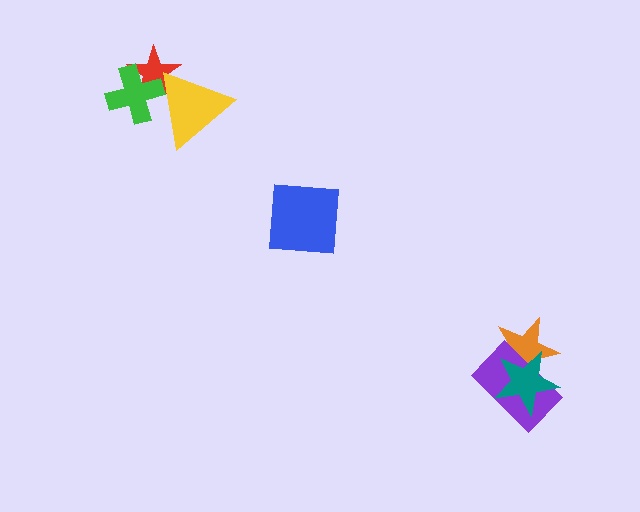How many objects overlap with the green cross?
2 objects overlap with the green cross.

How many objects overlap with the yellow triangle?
2 objects overlap with the yellow triangle.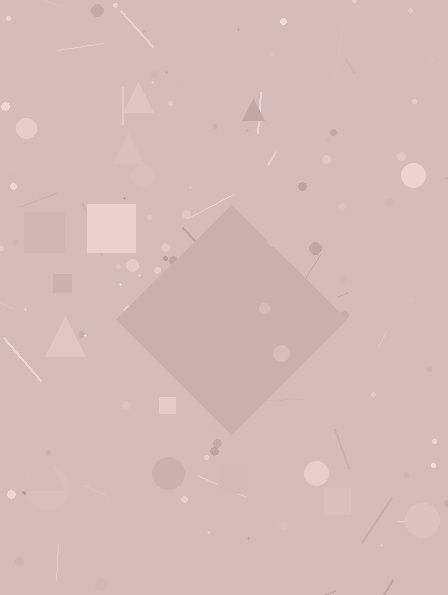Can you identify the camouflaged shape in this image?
The camouflaged shape is a diamond.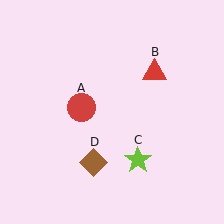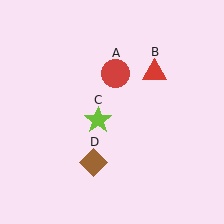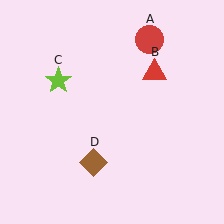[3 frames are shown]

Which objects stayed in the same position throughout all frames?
Red triangle (object B) and brown diamond (object D) remained stationary.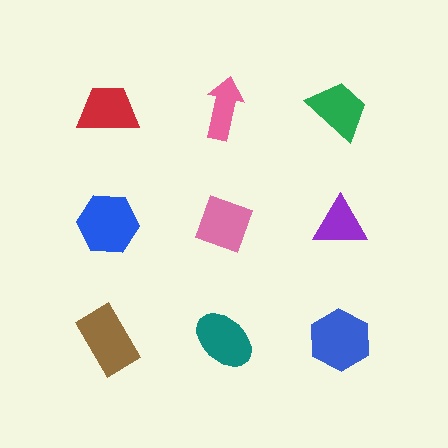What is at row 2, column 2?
A pink diamond.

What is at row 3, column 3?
A blue hexagon.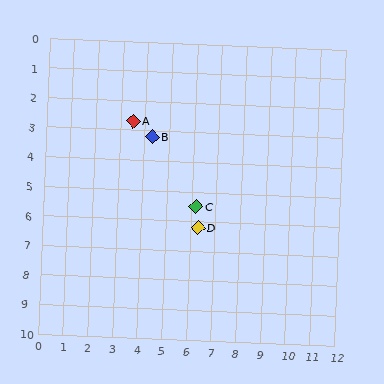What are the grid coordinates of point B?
Point B is at approximately (4.3, 3.2).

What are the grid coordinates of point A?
Point A is at approximately (3.5, 2.7).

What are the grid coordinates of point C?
Point C is at approximately (6.2, 5.5).